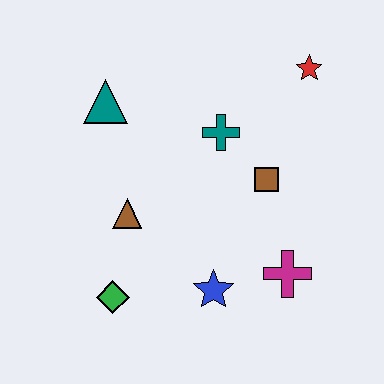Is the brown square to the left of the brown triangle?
No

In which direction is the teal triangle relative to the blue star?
The teal triangle is above the blue star.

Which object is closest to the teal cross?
The brown square is closest to the teal cross.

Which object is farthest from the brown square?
The green diamond is farthest from the brown square.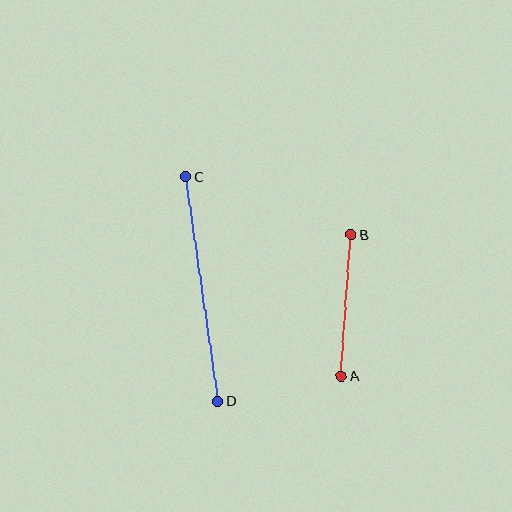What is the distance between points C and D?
The distance is approximately 227 pixels.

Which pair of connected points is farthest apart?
Points C and D are farthest apart.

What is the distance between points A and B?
The distance is approximately 142 pixels.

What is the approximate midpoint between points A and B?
The midpoint is at approximately (346, 306) pixels.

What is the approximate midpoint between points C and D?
The midpoint is at approximately (202, 289) pixels.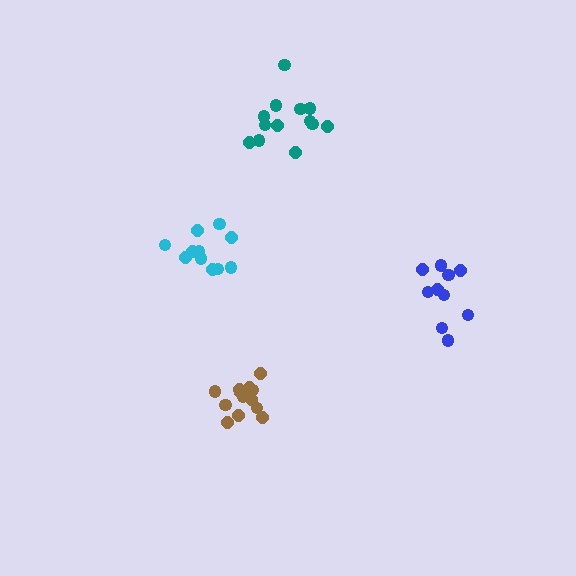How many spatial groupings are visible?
There are 4 spatial groupings.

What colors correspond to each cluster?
The clusters are colored: brown, cyan, teal, blue.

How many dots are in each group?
Group 1: 13 dots, Group 2: 11 dots, Group 3: 13 dots, Group 4: 10 dots (47 total).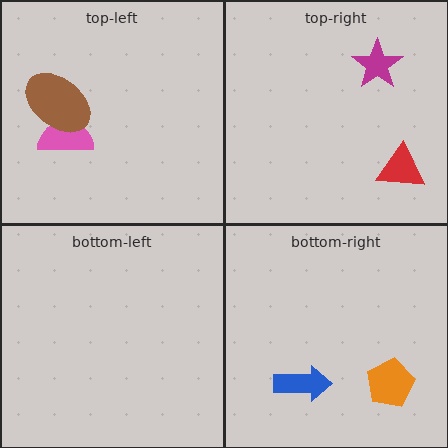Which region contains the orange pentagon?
The bottom-right region.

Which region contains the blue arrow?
The bottom-right region.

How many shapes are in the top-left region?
2.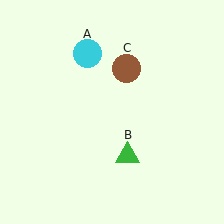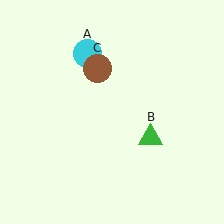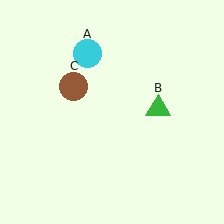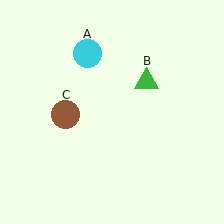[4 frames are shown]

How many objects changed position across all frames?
2 objects changed position: green triangle (object B), brown circle (object C).